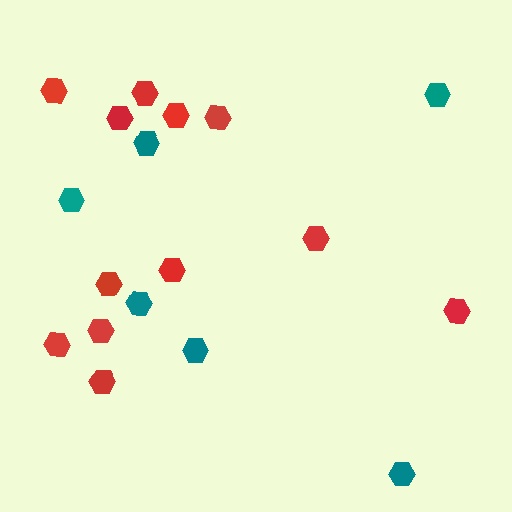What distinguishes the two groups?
There are 2 groups: one group of red hexagons (12) and one group of teal hexagons (6).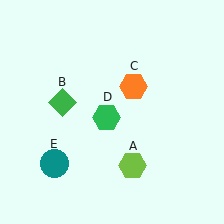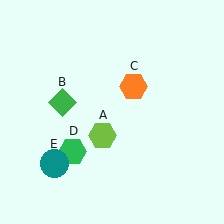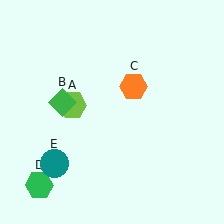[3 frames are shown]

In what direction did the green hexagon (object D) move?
The green hexagon (object D) moved down and to the left.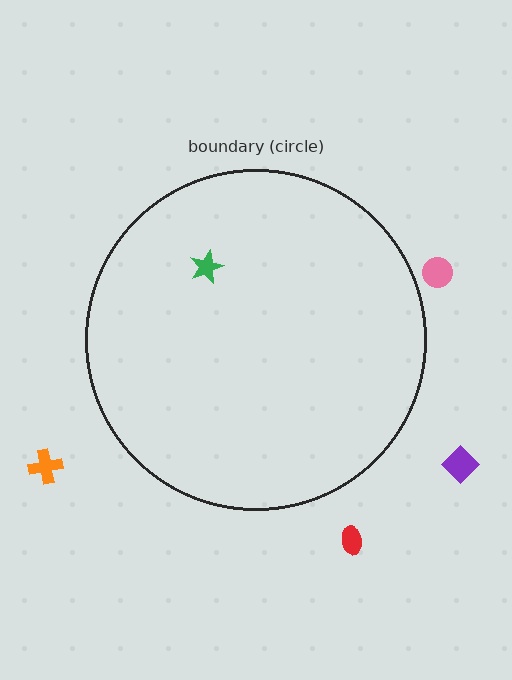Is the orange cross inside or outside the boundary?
Outside.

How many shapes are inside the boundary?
1 inside, 4 outside.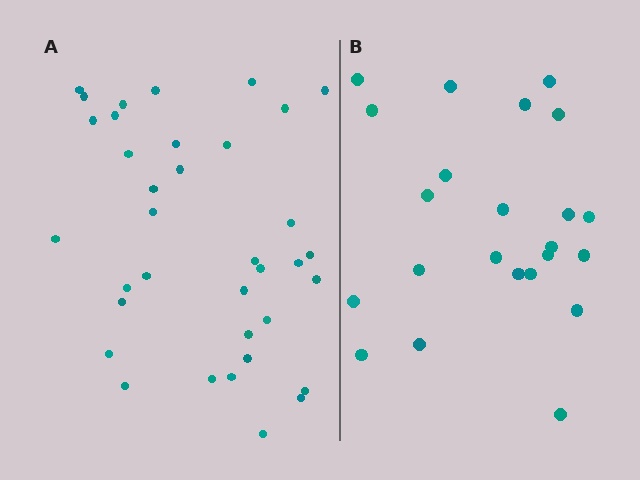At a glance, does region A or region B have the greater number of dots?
Region A (the left region) has more dots.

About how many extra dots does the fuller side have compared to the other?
Region A has approximately 15 more dots than region B.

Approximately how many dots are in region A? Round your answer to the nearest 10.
About 40 dots. (The exact count is 36, which rounds to 40.)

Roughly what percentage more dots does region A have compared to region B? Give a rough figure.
About 55% more.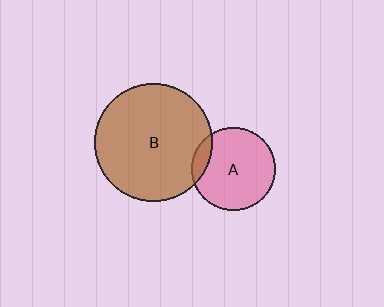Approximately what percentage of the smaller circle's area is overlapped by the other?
Approximately 10%.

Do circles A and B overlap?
Yes.